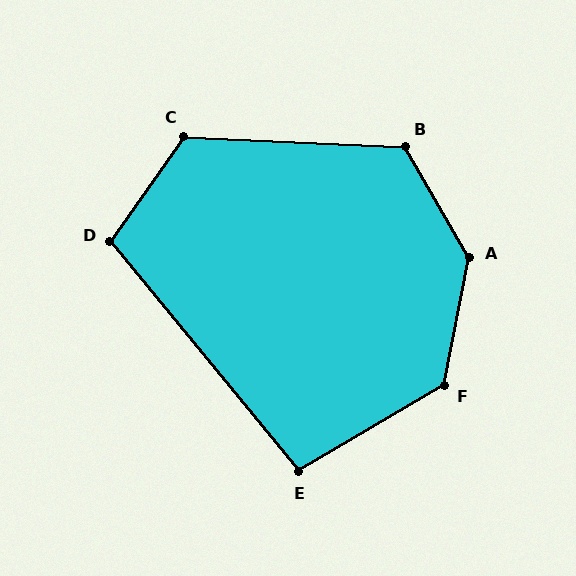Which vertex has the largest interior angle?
A, at approximately 139 degrees.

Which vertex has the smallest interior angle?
E, at approximately 99 degrees.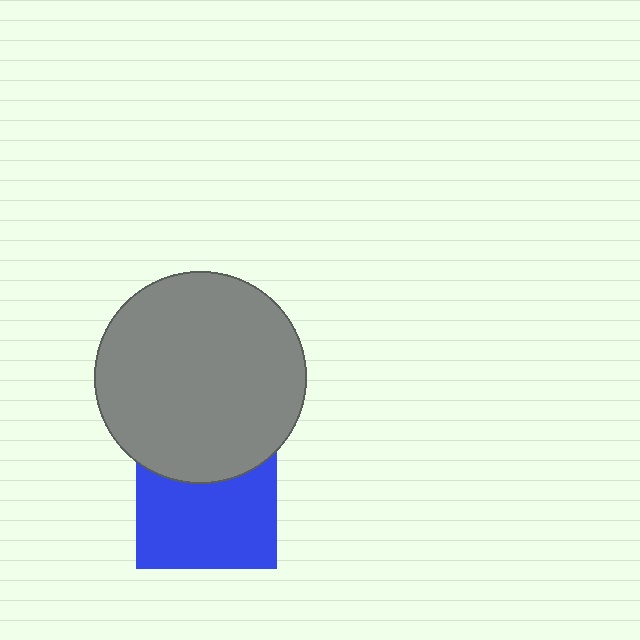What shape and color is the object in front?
The object in front is a gray circle.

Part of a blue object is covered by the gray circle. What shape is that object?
It is a square.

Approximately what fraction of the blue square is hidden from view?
Roughly 34% of the blue square is hidden behind the gray circle.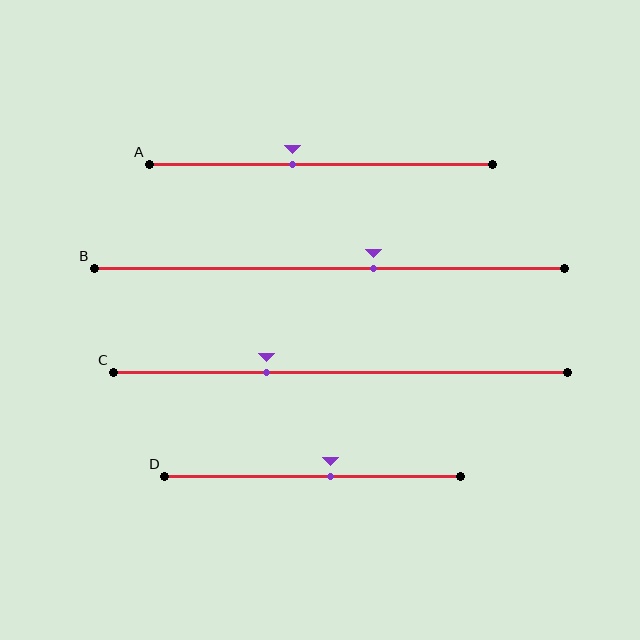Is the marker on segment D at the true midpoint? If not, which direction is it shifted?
No, the marker on segment D is shifted to the right by about 6% of the segment length.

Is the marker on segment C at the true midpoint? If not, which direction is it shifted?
No, the marker on segment C is shifted to the left by about 16% of the segment length.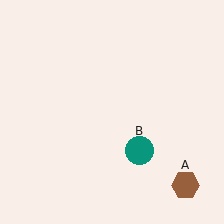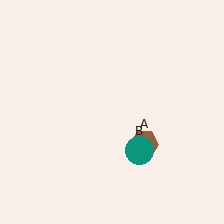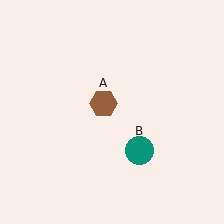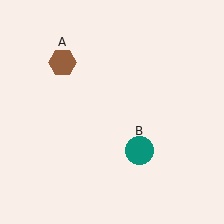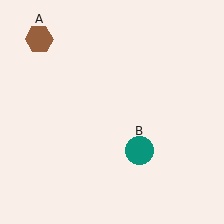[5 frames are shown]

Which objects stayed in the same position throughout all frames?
Teal circle (object B) remained stationary.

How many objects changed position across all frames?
1 object changed position: brown hexagon (object A).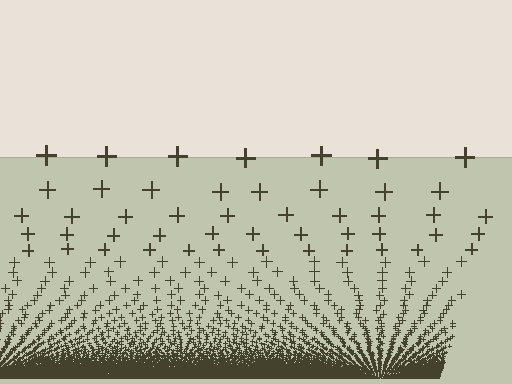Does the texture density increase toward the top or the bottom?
Density increases toward the bottom.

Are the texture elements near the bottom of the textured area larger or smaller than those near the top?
Smaller. The gradient is inverted — elements near the bottom are smaller and denser.